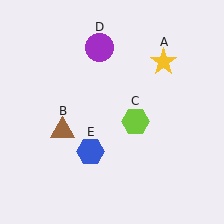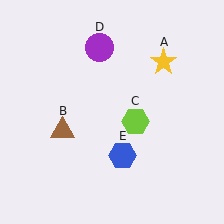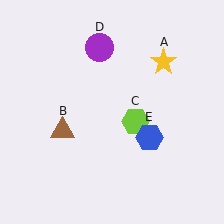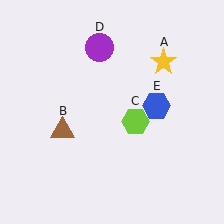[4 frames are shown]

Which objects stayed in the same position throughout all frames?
Yellow star (object A) and brown triangle (object B) and lime hexagon (object C) and purple circle (object D) remained stationary.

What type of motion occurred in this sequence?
The blue hexagon (object E) rotated counterclockwise around the center of the scene.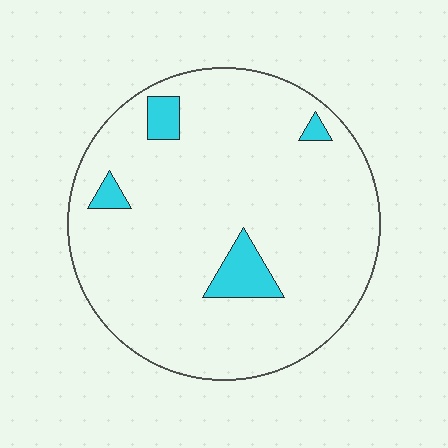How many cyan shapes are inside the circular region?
4.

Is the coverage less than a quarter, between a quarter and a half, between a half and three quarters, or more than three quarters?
Less than a quarter.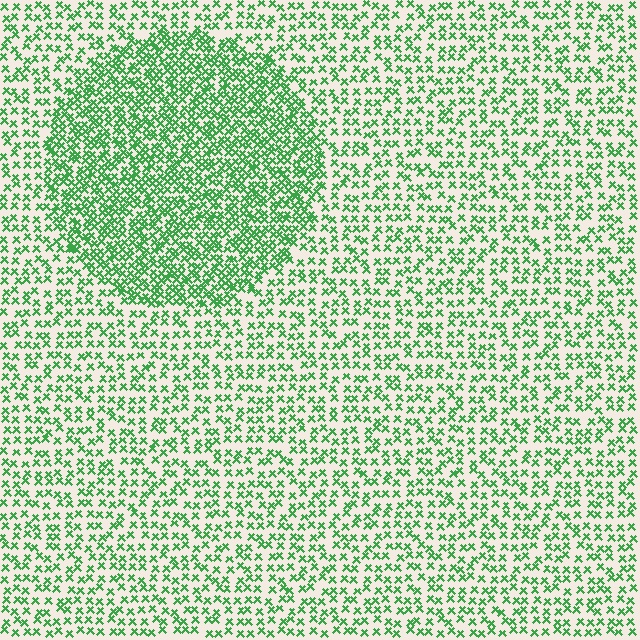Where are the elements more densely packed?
The elements are more densely packed inside the circle boundary.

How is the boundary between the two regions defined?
The boundary is defined by a change in element density (approximately 2.0x ratio). All elements are the same color, size, and shape.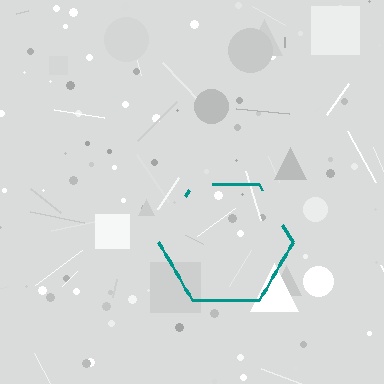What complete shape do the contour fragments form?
The contour fragments form a hexagon.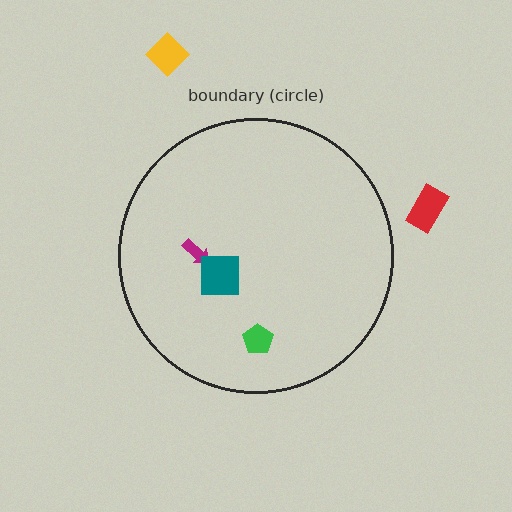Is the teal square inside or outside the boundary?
Inside.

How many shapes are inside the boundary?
3 inside, 2 outside.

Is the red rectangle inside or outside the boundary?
Outside.